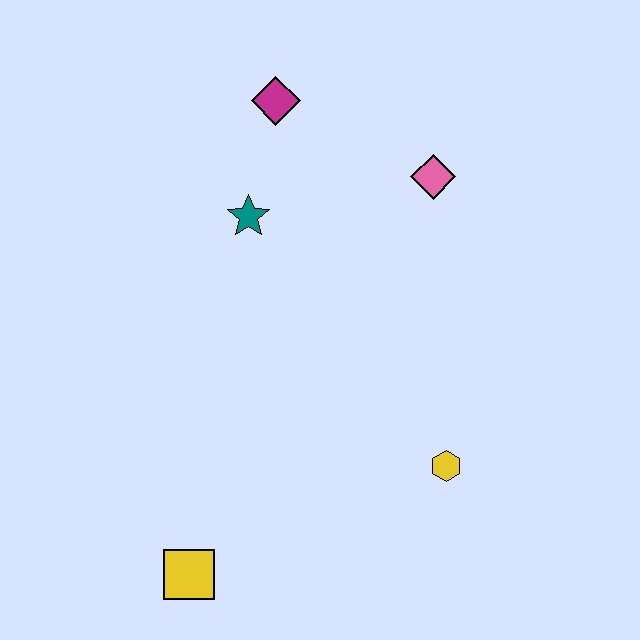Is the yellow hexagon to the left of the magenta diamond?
No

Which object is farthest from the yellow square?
The magenta diamond is farthest from the yellow square.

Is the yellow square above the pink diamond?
No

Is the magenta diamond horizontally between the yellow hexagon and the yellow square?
Yes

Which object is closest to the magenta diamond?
The teal star is closest to the magenta diamond.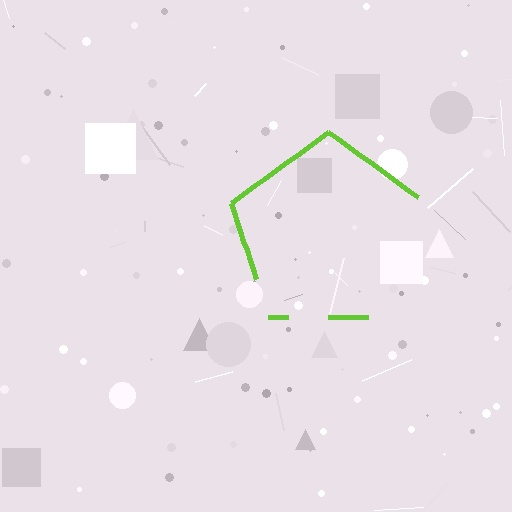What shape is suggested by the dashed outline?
The dashed outline suggests a pentagon.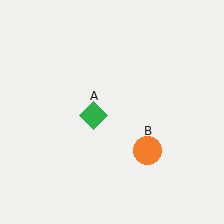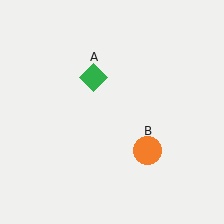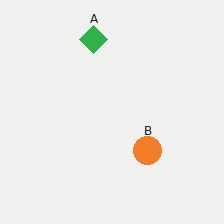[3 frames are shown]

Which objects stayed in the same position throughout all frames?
Orange circle (object B) remained stationary.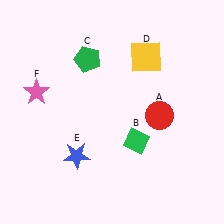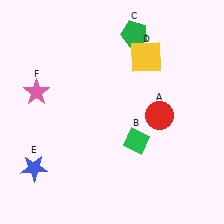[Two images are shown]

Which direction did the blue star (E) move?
The blue star (E) moved left.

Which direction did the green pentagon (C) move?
The green pentagon (C) moved right.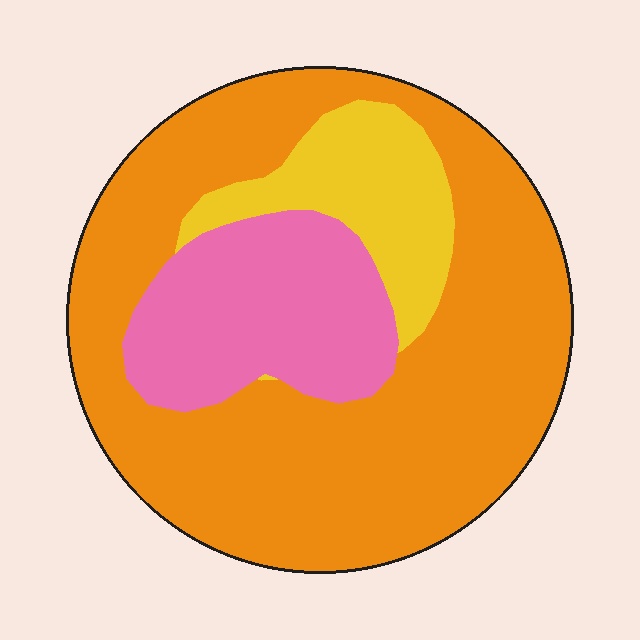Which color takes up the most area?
Orange, at roughly 65%.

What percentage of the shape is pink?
Pink takes up between a sixth and a third of the shape.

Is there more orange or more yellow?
Orange.